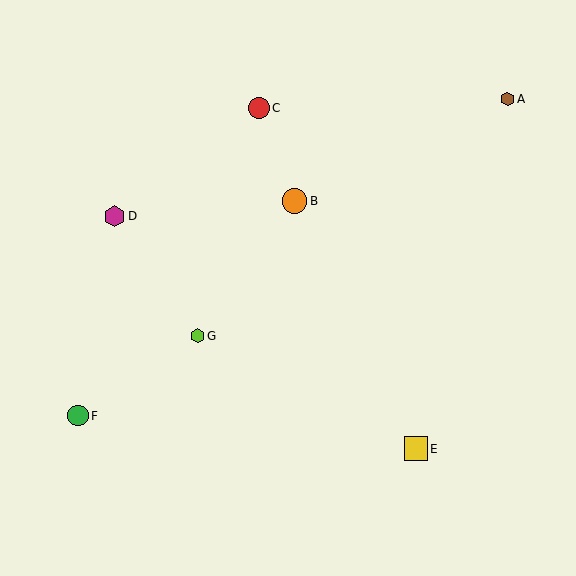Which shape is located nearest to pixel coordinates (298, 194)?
The orange circle (labeled B) at (294, 201) is nearest to that location.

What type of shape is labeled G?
Shape G is a lime hexagon.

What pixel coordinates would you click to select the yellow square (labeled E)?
Click at (416, 449) to select the yellow square E.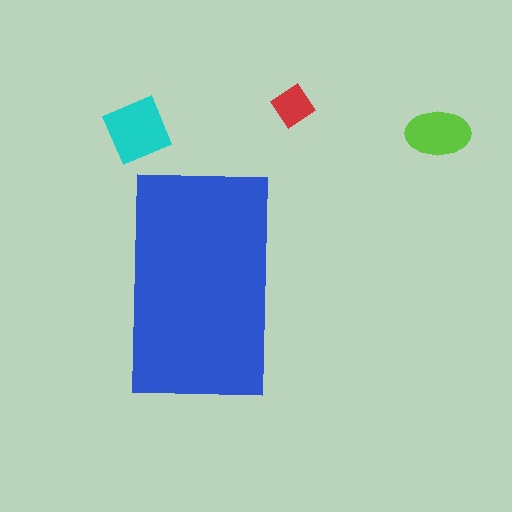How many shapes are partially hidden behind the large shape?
0 shapes are partially hidden.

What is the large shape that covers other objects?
A blue rectangle.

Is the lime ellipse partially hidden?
No, the lime ellipse is fully visible.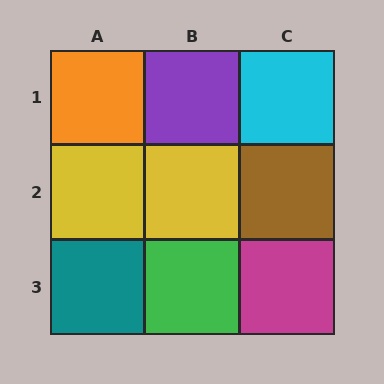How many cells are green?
1 cell is green.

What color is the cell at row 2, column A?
Yellow.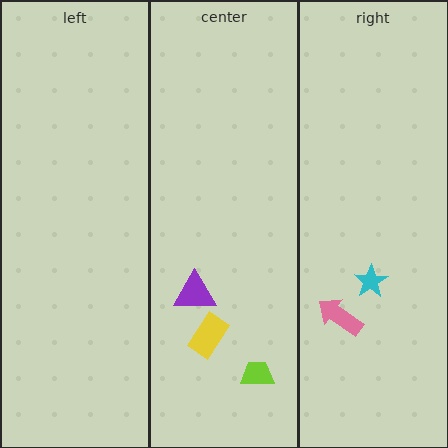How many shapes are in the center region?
3.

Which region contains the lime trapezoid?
The center region.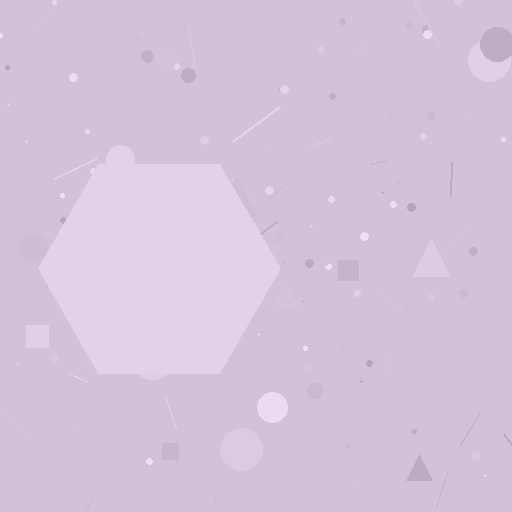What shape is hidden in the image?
A hexagon is hidden in the image.